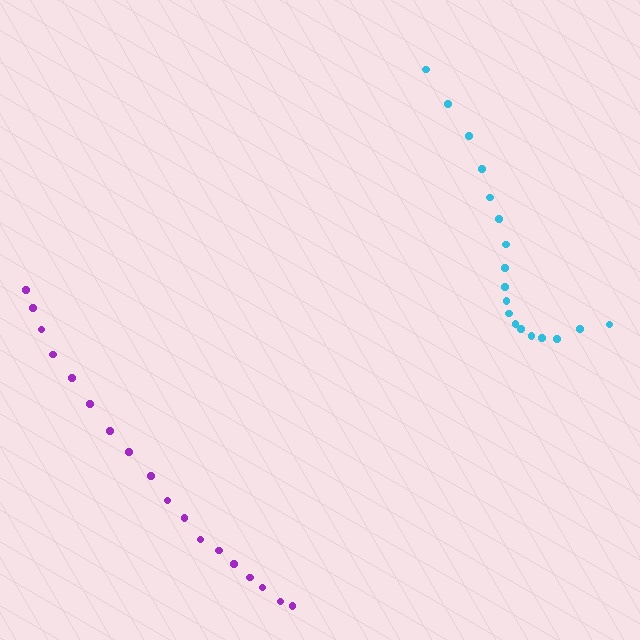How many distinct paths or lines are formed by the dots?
There are 2 distinct paths.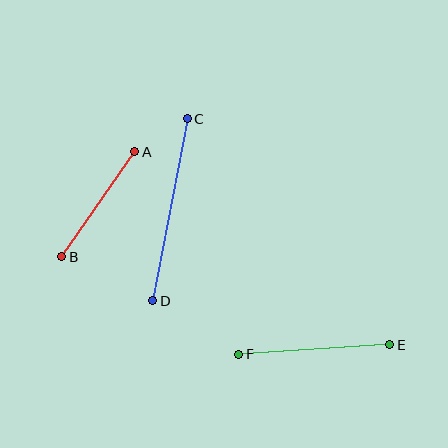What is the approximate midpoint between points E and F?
The midpoint is at approximately (314, 350) pixels.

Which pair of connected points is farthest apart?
Points C and D are farthest apart.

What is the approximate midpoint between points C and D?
The midpoint is at approximately (170, 210) pixels.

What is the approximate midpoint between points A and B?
The midpoint is at approximately (98, 204) pixels.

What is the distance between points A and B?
The distance is approximately 128 pixels.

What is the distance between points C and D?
The distance is approximately 185 pixels.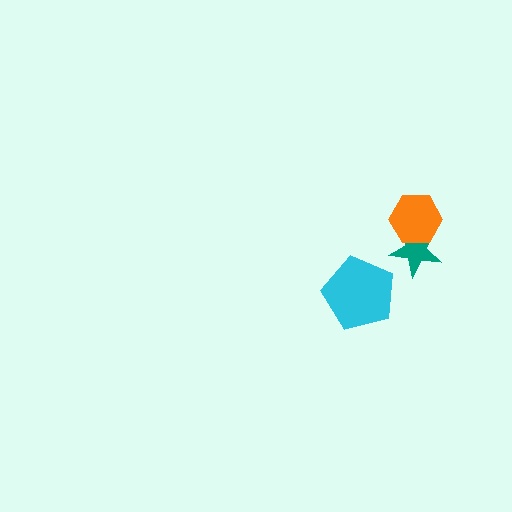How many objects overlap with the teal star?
1 object overlaps with the teal star.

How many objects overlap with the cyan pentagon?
0 objects overlap with the cyan pentagon.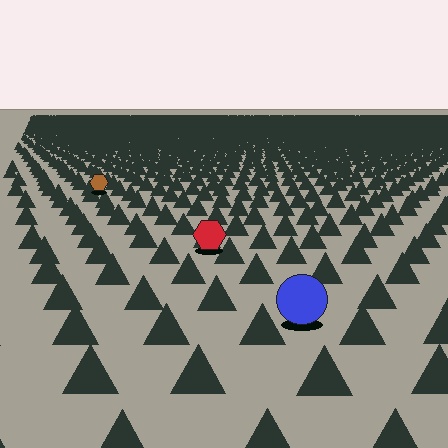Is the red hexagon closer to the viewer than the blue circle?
No. The blue circle is closer — you can tell from the texture gradient: the ground texture is coarser near it.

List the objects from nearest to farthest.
From nearest to farthest: the blue circle, the red hexagon, the brown hexagon.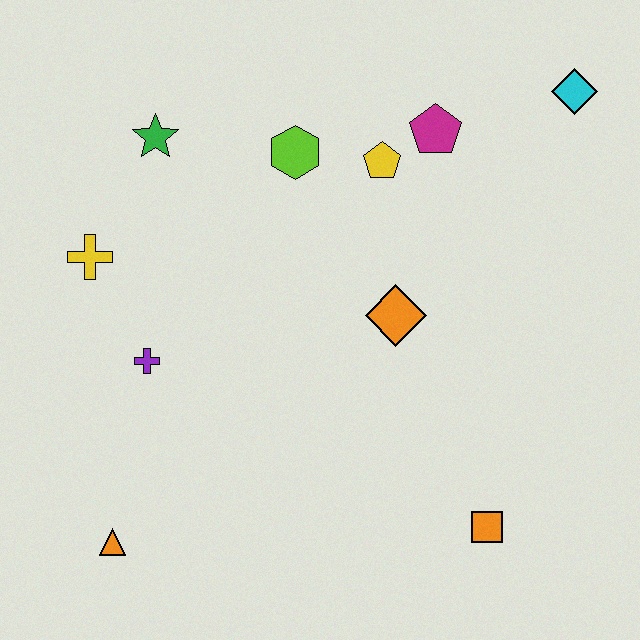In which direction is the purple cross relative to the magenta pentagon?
The purple cross is to the left of the magenta pentagon.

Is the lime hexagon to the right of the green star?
Yes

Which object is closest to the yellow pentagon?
The magenta pentagon is closest to the yellow pentagon.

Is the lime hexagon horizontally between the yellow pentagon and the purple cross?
Yes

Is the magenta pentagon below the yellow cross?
No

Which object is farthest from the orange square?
The green star is farthest from the orange square.